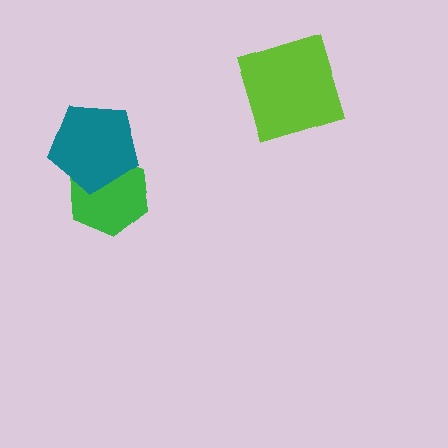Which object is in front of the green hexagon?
The teal pentagon is in front of the green hexagon.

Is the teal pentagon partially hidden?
No, no other shape covers it.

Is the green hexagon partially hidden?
Yes, it is partially covered by another shape.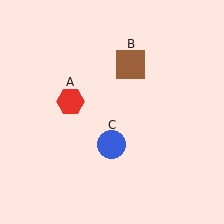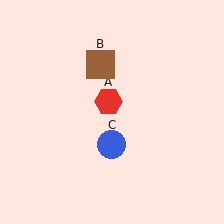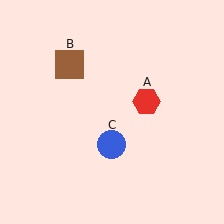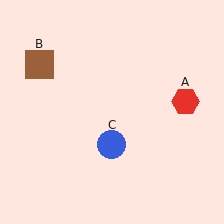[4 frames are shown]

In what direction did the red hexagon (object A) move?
The red hexagon (object A) moved right.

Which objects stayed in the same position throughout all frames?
Blue circle (object C) remained stationary.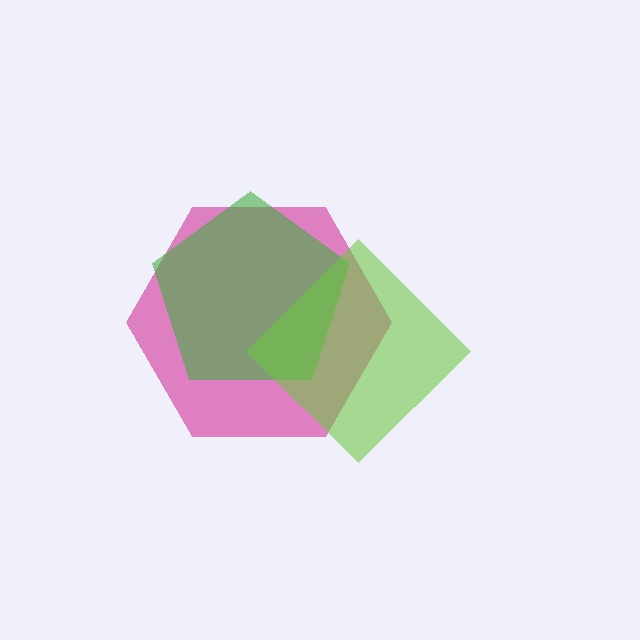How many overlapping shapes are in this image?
There are 3 overlapping shapes in the image.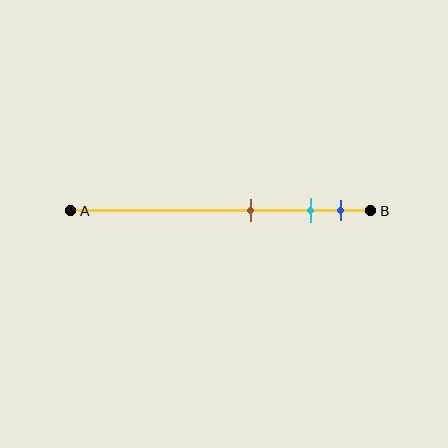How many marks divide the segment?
There are 3 marks dividing the segment.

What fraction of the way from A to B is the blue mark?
The blue mark is approximately 90% (0.9) of the way from A to B.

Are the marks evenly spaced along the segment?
No, the marks are not evenly spaced.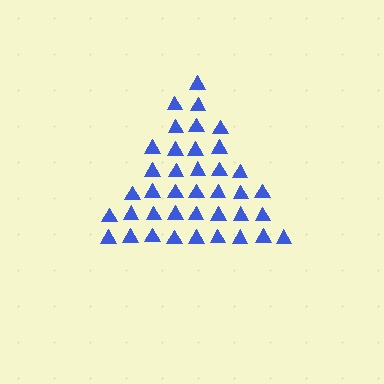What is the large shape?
The large shape is a triangle.